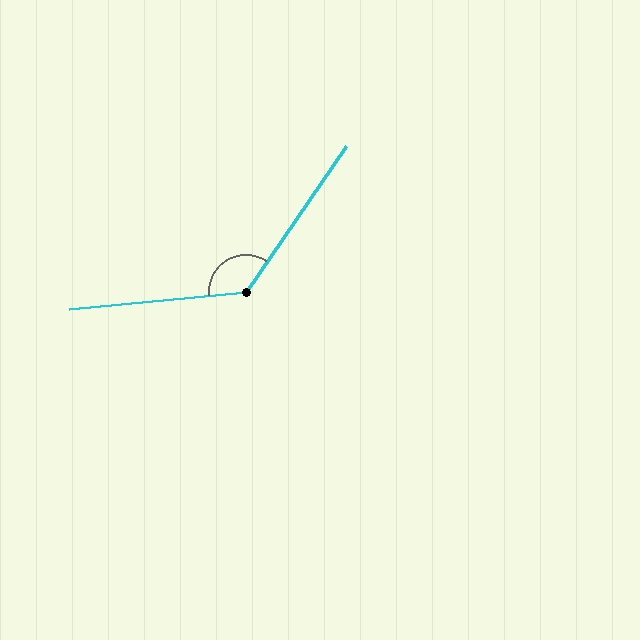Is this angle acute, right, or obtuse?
It is obtuse.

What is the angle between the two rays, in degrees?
Approximately 130 degrees.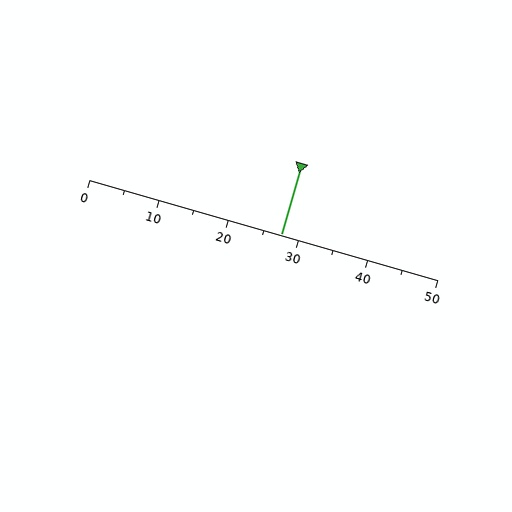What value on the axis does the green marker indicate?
The marker indicates approximately 27.5.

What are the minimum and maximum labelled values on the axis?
The axis runs from 0 to 50.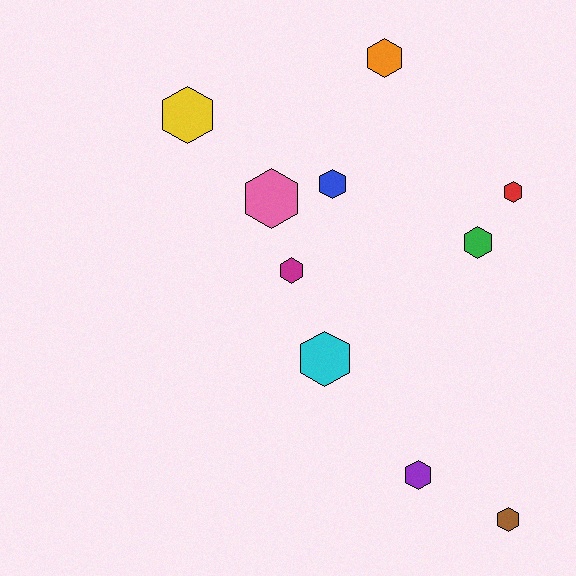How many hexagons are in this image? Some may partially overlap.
There are 10 hexagons.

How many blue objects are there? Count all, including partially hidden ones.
There is 1 blue object.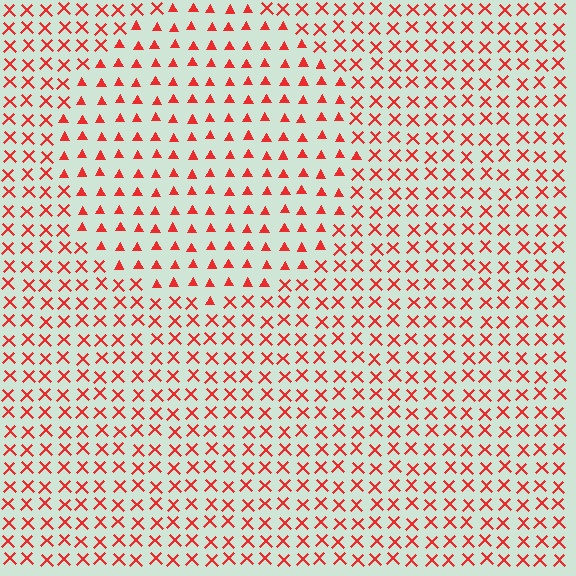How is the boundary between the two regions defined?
The boundary is defined by a change in element shape: triangles inside vs. X marks outside. All elements share the same color and spacing.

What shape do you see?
I see a circle.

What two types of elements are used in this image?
The image uses triangles inside the circle region and X marks outside it.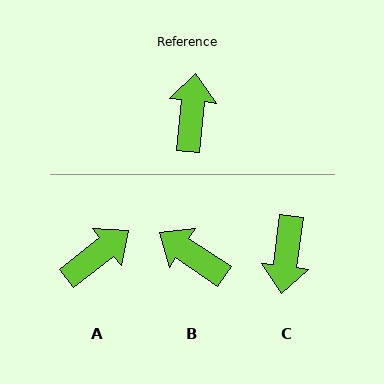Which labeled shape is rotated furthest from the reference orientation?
C, about 179 degrees away.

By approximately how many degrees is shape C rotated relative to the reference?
Approximately 179 degrees counter-clockwise.